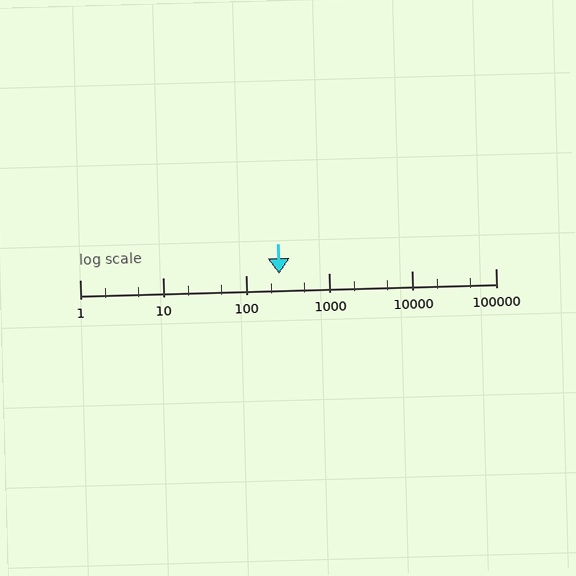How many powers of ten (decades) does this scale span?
The scale spans 5 decades, from 1 to 100000.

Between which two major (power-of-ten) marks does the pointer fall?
The pointer is between 100 and 1000.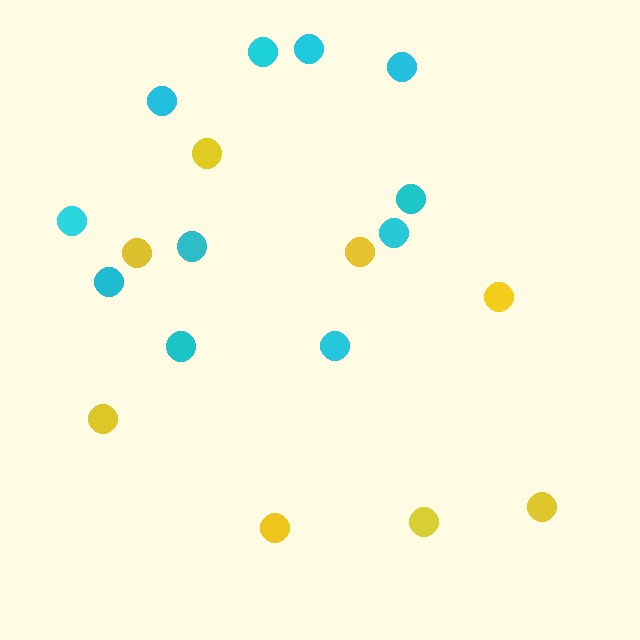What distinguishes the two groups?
There are 2 groups: one group of yellow circles (8) and one group of cyan circles (11).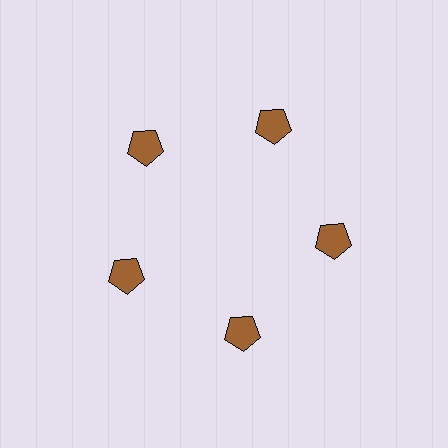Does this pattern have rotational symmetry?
Yes, this pattern has 5-fold rotational symmetry. It looks the same after rotating 72 degrees around the center.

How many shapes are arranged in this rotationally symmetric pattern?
There are 5 shapes, arranged in 5 groups of 1.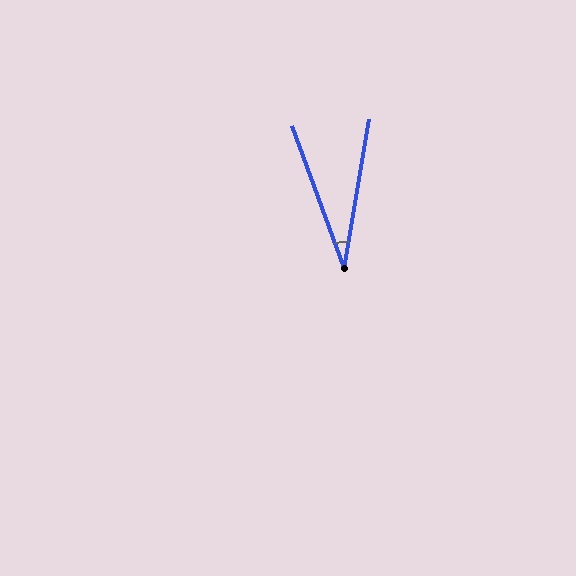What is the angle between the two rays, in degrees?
Approximately 29 degrees.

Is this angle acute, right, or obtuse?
It is acute.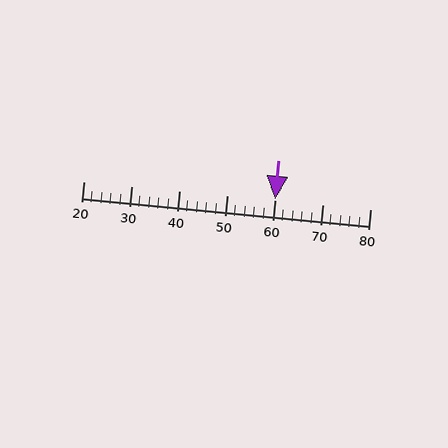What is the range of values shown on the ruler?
The ruler shows values from 20 to 80.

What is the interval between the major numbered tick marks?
The major tick marks are spaced 10 units apart.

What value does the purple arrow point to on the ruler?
The purple arrow points to approximately 60.